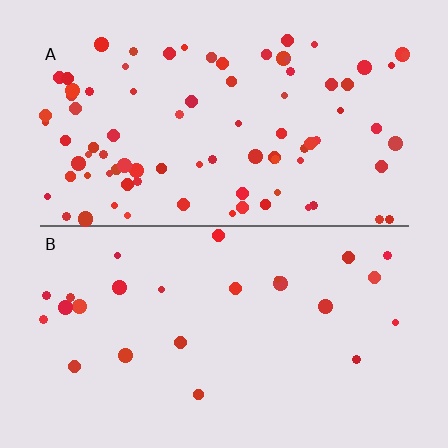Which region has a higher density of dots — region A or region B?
A (the top).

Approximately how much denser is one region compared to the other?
Approximately 3.5× — region A over region B.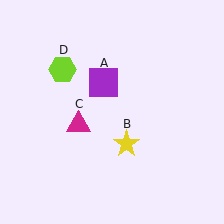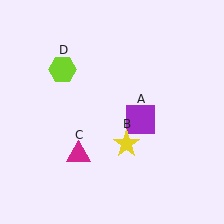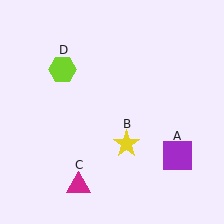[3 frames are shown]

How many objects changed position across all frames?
2 objects changed position: purple square (object A), magenta triangle (object C).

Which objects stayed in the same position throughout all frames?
Yellow star (object B) and lime hexagon (object D) remained stationary.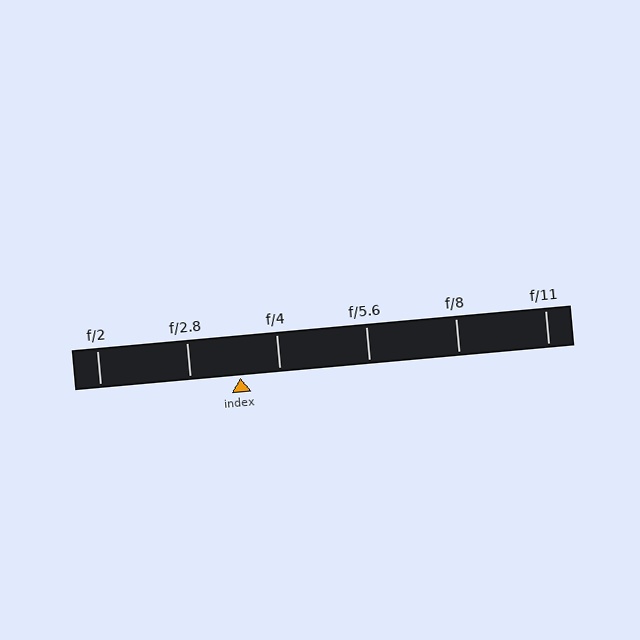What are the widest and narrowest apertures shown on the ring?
The widest aperture shown is f/2 and the narrowest is f/11.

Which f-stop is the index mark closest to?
The index mark is closest to f/4.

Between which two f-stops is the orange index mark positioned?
The index mark is between f/2.8 and f/4.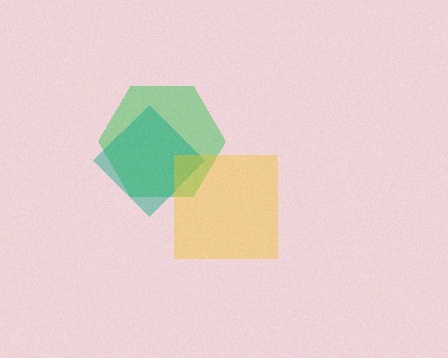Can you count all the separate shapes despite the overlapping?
Yes, there are 3 separate shapes.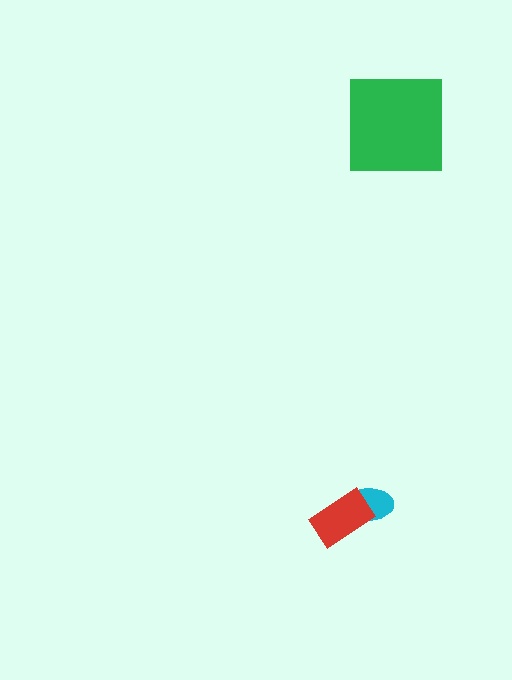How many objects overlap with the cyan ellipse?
1 object overlaps with the cyan ellipse.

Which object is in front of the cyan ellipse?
The red rectangle is in front of the cyan ellipse.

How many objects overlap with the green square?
0 objects overlap with the green square.